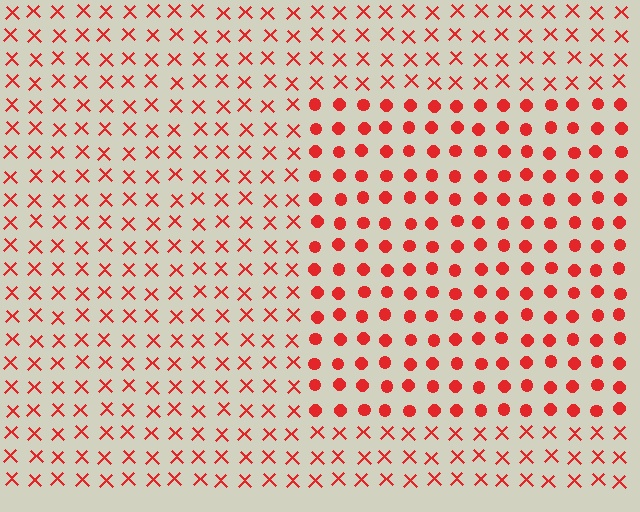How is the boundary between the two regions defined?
The boundary is defined by a change in element shape: circles inside vs. X marks outside. All elements share the same color and spacing.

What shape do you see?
I see a rectangle.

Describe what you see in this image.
The image is filled with small red elements arranged in a uniform grid. A rectangle-shaped region contains circles, while the surrounding area contains X marks. The boundary is defined purely by the change in element shape.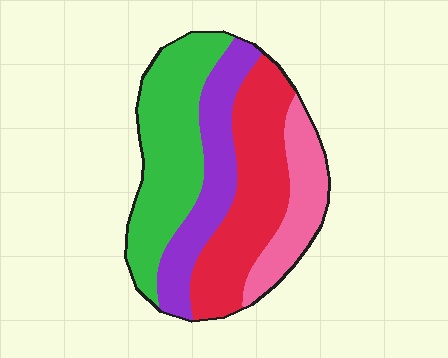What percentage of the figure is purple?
Purple covers around 20% of the figure.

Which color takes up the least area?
Pink, at roughly 15%.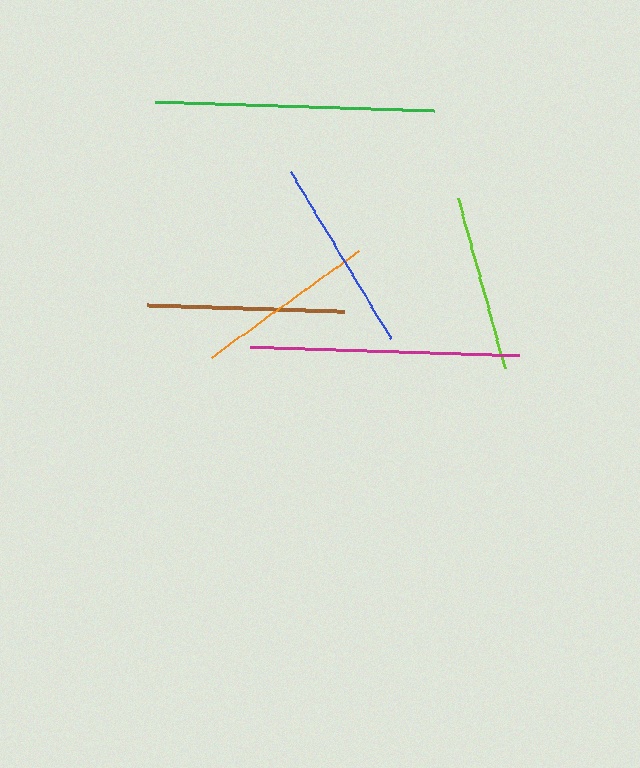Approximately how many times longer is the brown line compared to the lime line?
The brown line is approximately 1.1 times the length of the lime line.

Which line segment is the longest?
The green line is the longest at approximately 280 pixels.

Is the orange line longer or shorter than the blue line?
The blue line is longer than the orange line.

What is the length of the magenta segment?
The magenta segment is approximately 269 pixels long.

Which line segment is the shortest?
The lime line is the shortest at approximately 176 pixels.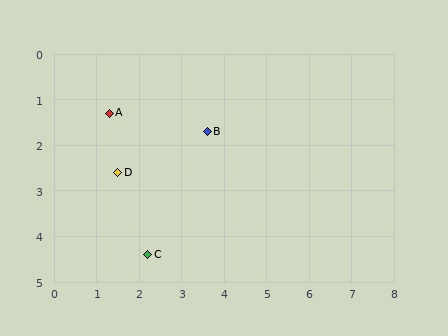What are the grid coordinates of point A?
Point A is at approximately (1.3, 1.3).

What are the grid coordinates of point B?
Point B is at approximately (3.6, 1.7).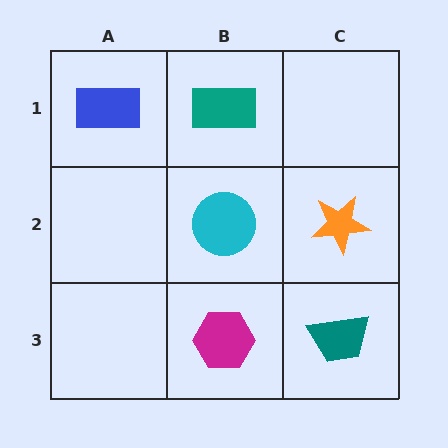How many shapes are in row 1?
2 shapes.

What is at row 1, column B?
A teal rectangle.